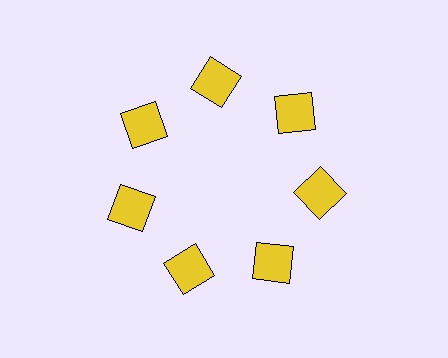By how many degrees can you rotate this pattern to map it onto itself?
The pattern maps onto itself every 51 degrees of rotation.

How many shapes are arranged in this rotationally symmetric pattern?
There are 7 shapes, arranged in 7 groups of 1.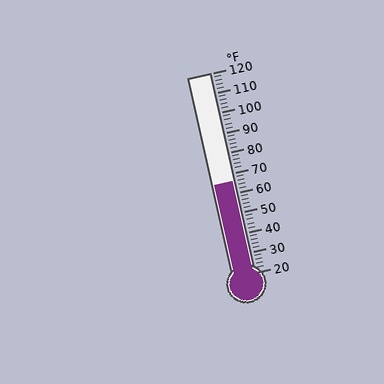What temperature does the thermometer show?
The thermometer shows approximately 66°F.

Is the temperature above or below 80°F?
The temperature is below 80°F.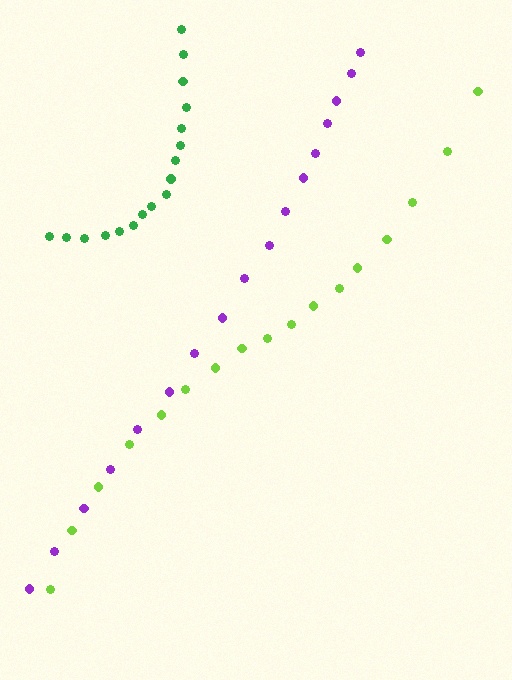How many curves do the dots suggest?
There are 3 distinct paths.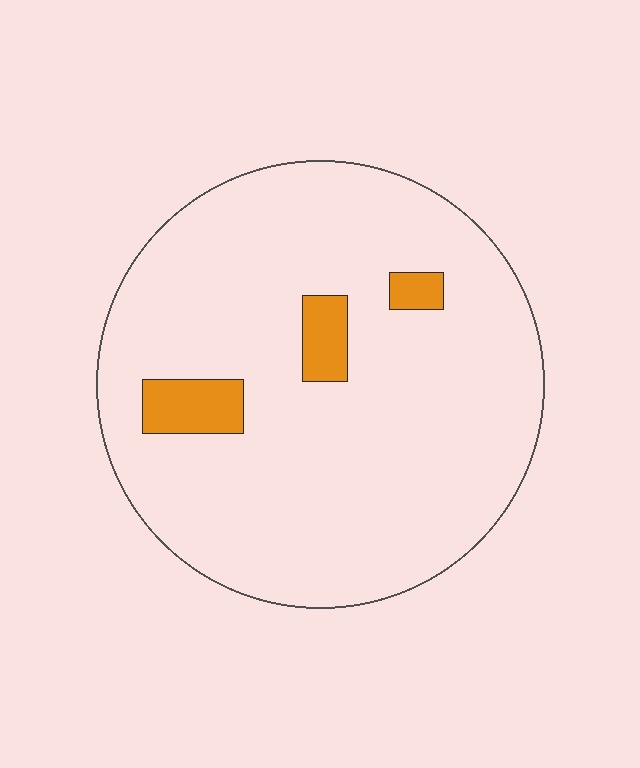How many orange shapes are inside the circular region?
3.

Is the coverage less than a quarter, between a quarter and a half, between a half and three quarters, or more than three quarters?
Less than a quarter.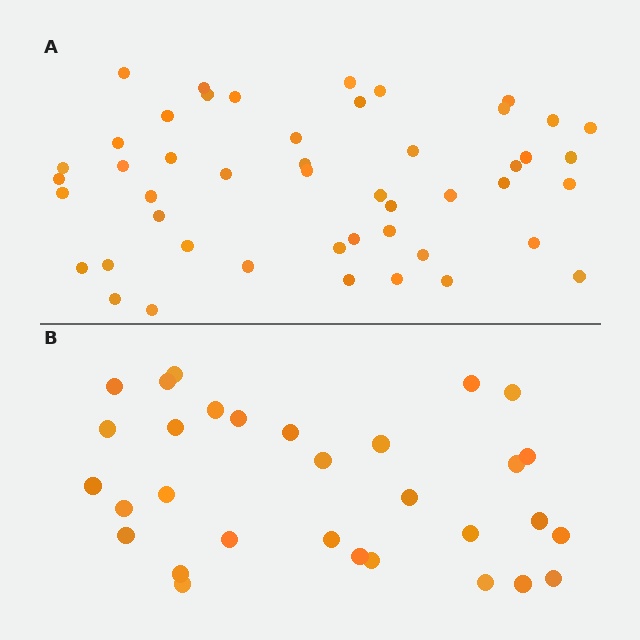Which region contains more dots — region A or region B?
Region A (the top region) has more dots.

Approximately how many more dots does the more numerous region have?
Region A has approximately 15 more dots than region B.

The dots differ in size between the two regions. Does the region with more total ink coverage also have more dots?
No. Region B has more total ink coverage because its dots are larger, but region A actually contains more individual dots. Total area can be misleading — the number of items is what matters here.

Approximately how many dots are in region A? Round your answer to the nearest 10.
About 50 dots. (The exact count is 48, which rounds to 50.)